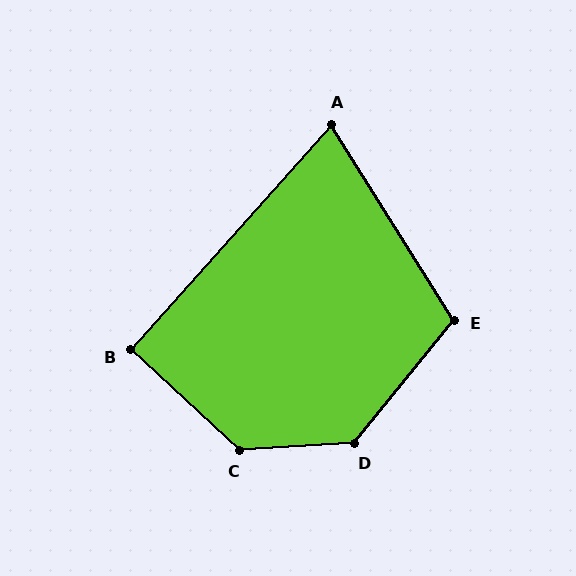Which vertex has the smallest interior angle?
A, at approximately 74 degrees.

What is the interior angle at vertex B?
Approximately 91 degrees (approximately right).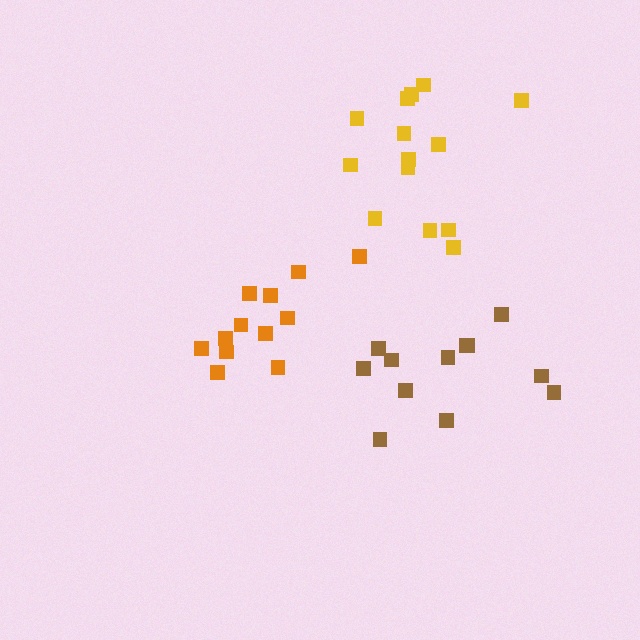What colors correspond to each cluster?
The clusters are colored: orange, brown, yellow.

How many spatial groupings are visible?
There are 3 spatial groupings.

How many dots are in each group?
Group 1: 12 dots, Group 2: 12 dots, Group 3: 14 dots (38 total).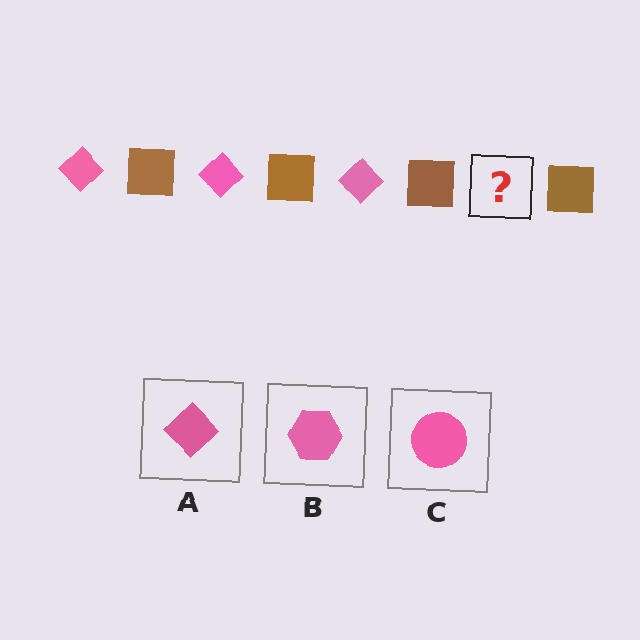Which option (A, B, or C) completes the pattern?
A.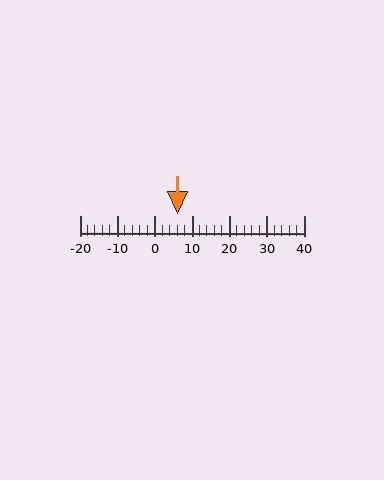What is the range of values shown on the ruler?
The ruler shows values from -20 to 40.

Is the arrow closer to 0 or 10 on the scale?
The arrow is closer to 10.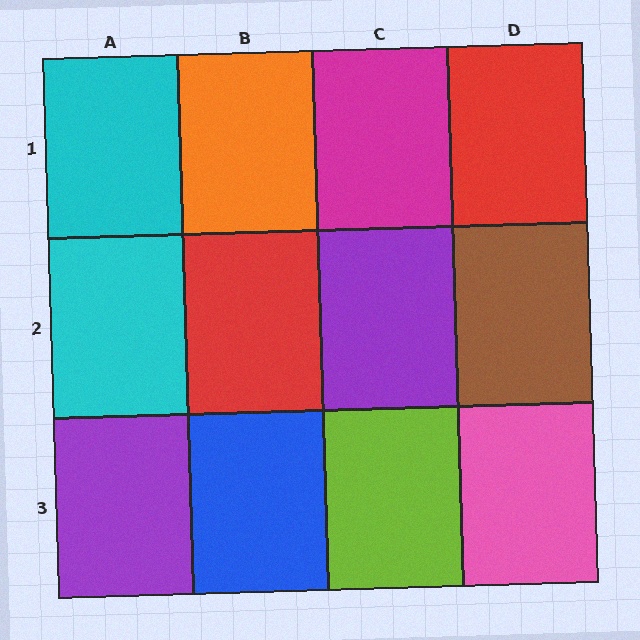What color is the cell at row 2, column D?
Brown.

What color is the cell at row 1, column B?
Orange.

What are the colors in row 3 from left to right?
Purple, blue, lime, pink.